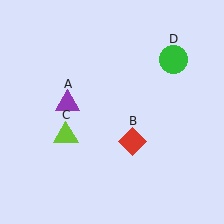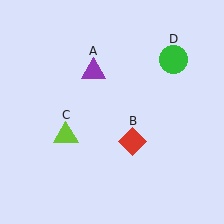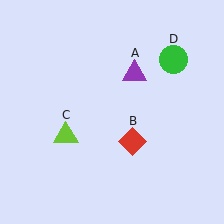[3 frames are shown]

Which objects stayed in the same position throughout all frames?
Red diamond (object B) and lime triangle (object C) and green circle (object D) remained stationary.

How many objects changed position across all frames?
1 object changed position: purple triangle (object A).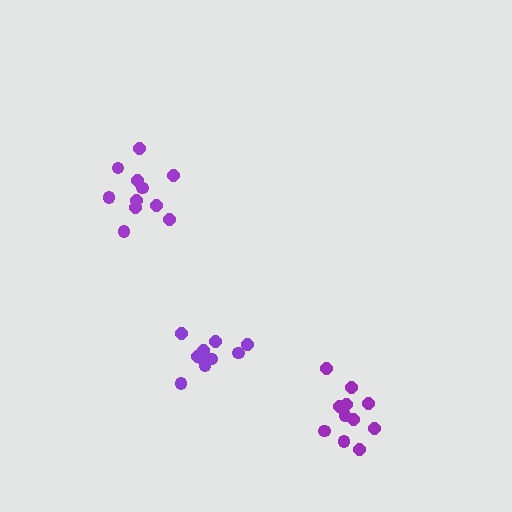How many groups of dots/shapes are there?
There are 3 groups.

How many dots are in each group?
Group 1: 11 dots, Group 2: 11 dots, Group 3: 10 dots (32 total).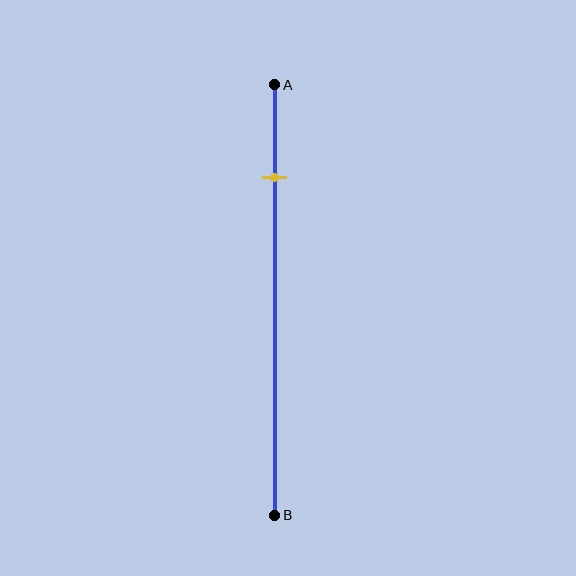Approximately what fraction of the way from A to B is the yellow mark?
The yellow mark is approximately 20% of the way from A to B.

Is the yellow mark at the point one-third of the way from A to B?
No, the mark is at about 20% from A, not at the 33% one-third point.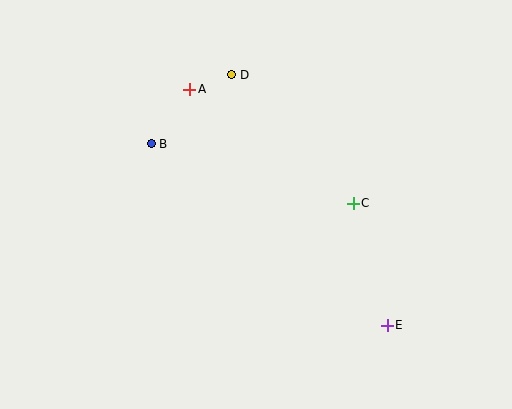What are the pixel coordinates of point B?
Point B is at (151, 144).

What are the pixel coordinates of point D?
Point D is at (232, 75).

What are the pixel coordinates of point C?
Point C is at (353, 203).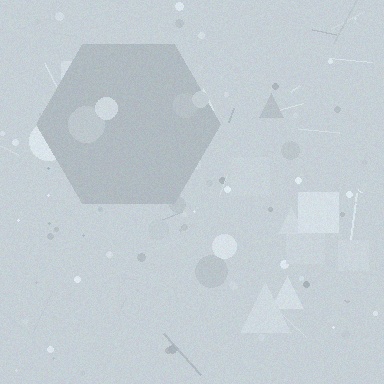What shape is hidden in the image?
A hexagon is hidden in the image.